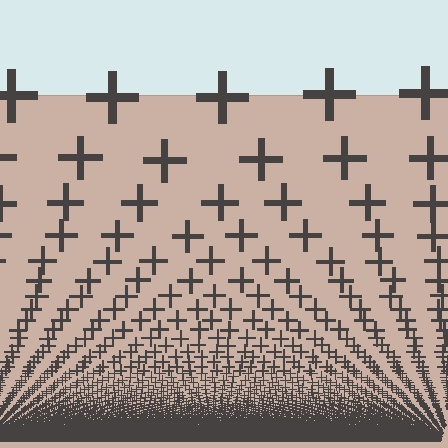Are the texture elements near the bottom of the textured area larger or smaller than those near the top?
Smaller. The gradient is inverted — elements near the bottom are smaller and denser.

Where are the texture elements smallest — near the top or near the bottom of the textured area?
Near the bottom.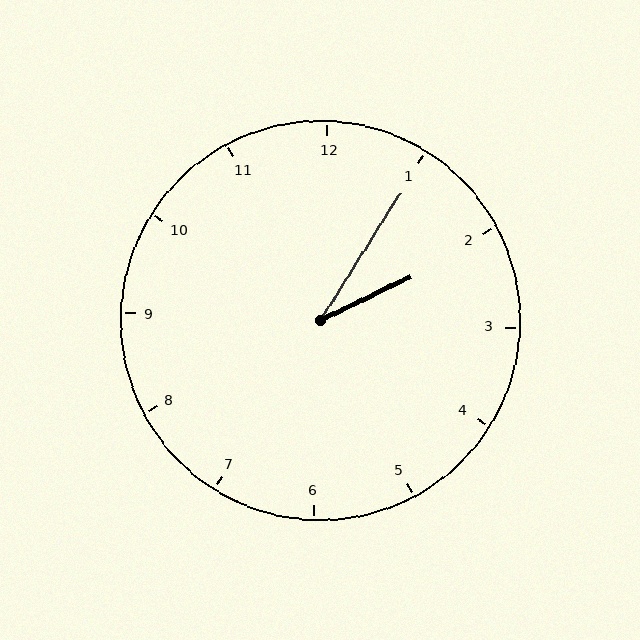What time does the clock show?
2:05.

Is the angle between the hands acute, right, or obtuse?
It is acute.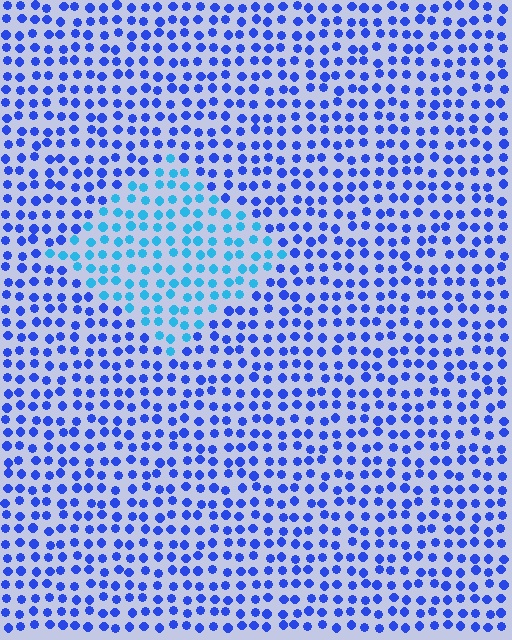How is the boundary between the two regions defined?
The boundary is defined purely by a slight shift in hue (about 36 degrees). Spacing, size, and orientation are identical on both sides.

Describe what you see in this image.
The image is filled with small blue elements in a uniform arrangement. A diamond-shaped region is visible where the elements are tinted to a slightly different hue, forming a subtle color boundary.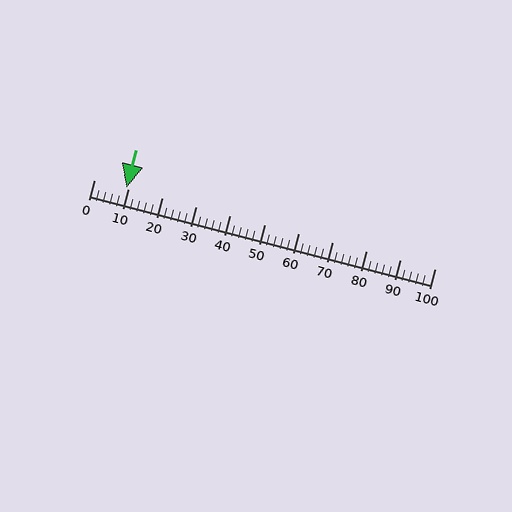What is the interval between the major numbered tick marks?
The major tick marks are spaced 10 units apart.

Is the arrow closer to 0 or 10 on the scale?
The arrow is closer to 10.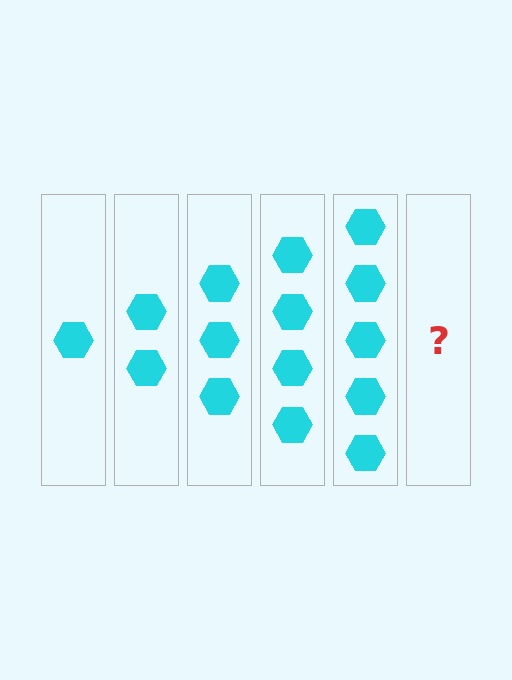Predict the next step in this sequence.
The next step is 6 hexagons.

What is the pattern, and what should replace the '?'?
The pattern is that each step adds one more hexagon. The '?' should be 6 hexagons.